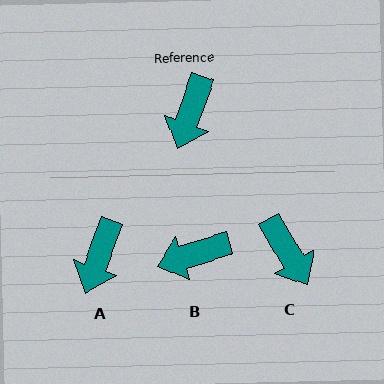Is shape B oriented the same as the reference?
No, it is off by about 52 degrees.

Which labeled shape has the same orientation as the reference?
A.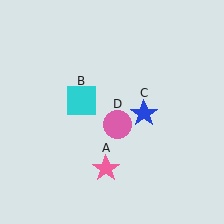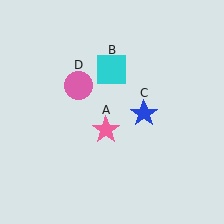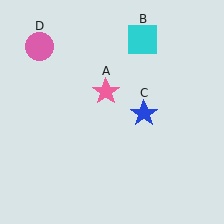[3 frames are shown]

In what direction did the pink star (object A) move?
The pink star (object A) moved up.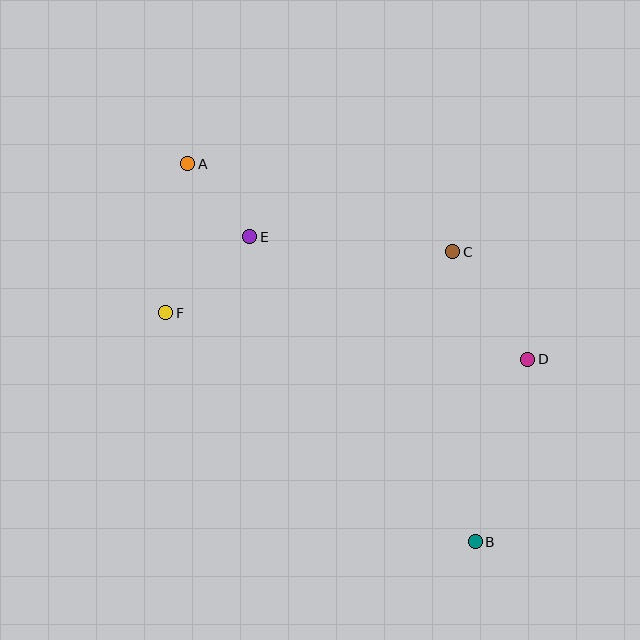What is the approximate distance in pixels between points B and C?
The distance between B and C is approximately 291 pixels.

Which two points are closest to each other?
Points A and E are closest to each other.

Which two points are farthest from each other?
Points A and B are farthest from each other.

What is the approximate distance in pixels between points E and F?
The distance between E and F is approximately 113 pixels.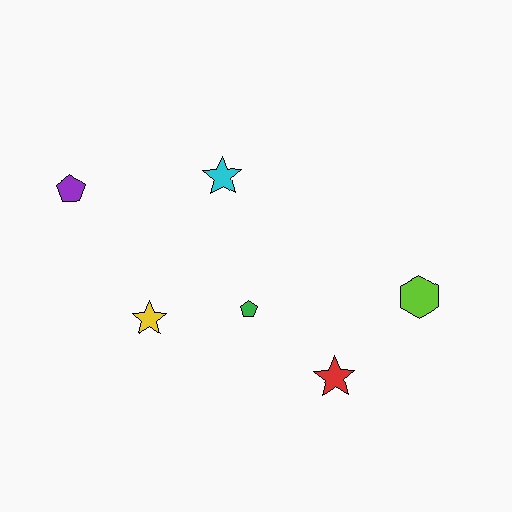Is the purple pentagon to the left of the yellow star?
Yes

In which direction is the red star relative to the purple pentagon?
The red star is to the right of the purple pentagon.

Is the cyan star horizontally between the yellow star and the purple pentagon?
No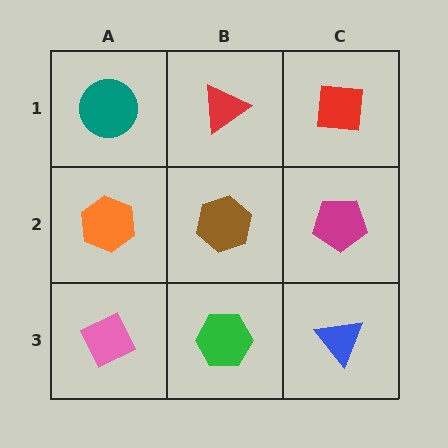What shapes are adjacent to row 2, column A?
A teal circle (row 1, column A), a pink diamond (row 3, column A), a brown hexagon (row 2, column B).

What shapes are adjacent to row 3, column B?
A brown hexagon (row 2, column B), a pink diamond (row 3, column A), a blue triangle (row 3, column C).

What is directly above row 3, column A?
An orange hexagon.